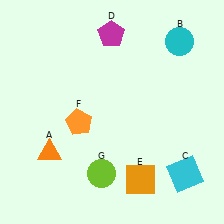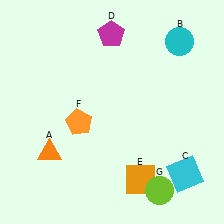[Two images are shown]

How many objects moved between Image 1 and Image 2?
1 object moved between the two images.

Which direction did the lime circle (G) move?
The lime circle (G) moved right.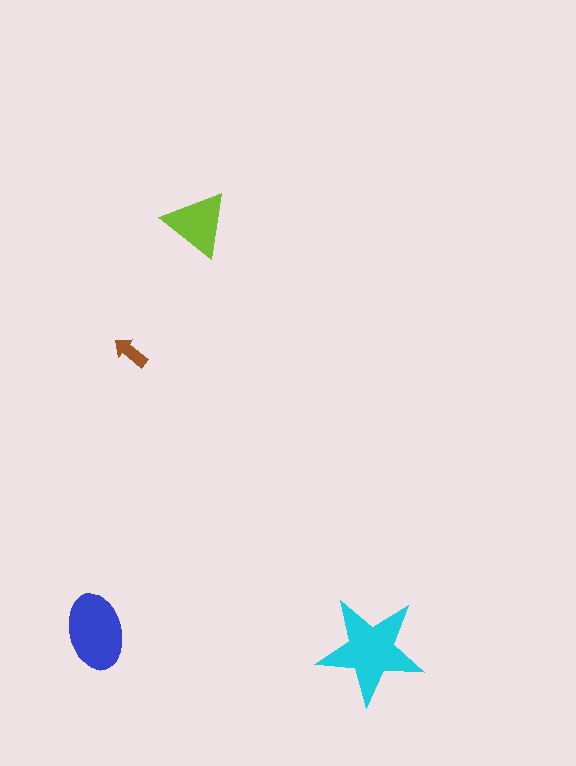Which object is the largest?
The cyan star.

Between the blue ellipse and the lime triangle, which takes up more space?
The blue ellipse.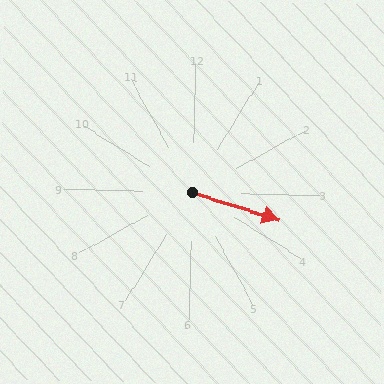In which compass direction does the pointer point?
East.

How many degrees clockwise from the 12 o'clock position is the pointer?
Approximately 106 degrees.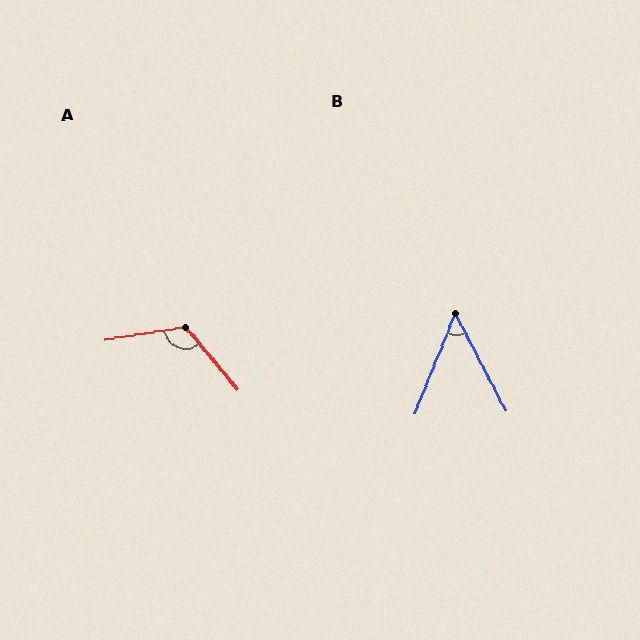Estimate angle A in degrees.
Approximately 121 degrees.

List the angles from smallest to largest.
B (49°), A (121°).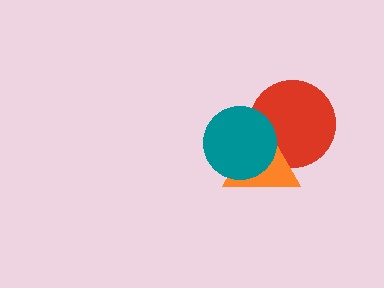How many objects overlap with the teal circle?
2 objects overlap with the teal circle.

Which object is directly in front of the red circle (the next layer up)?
The orange triangle is directly in front of the red circle.